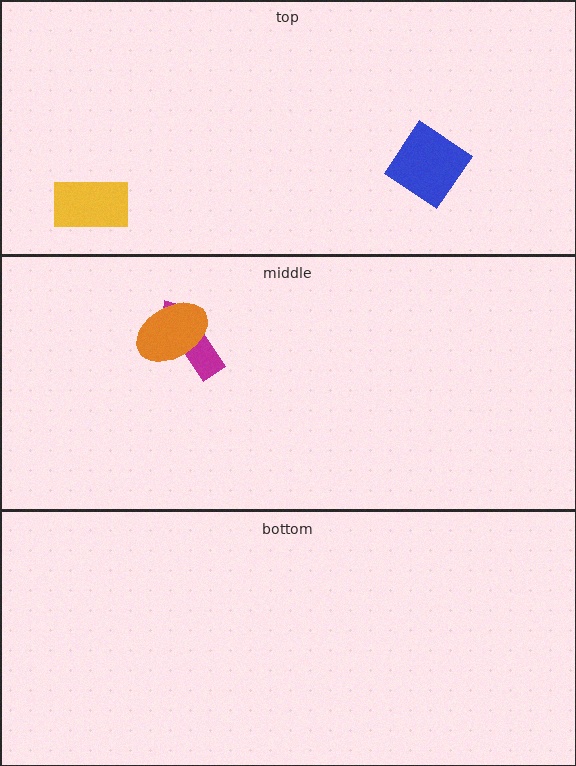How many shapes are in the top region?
2.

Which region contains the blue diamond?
The top region.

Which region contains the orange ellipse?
The middle region.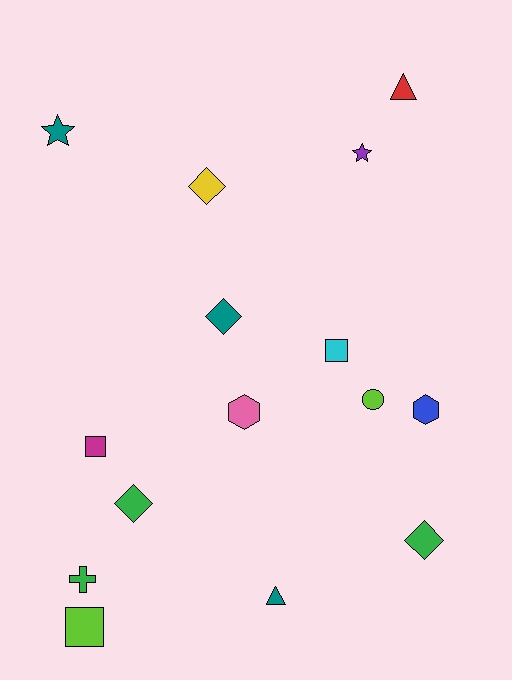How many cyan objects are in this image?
There is 1 cyan object.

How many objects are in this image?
There are 15 objects.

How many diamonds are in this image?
There are 4 diamonds.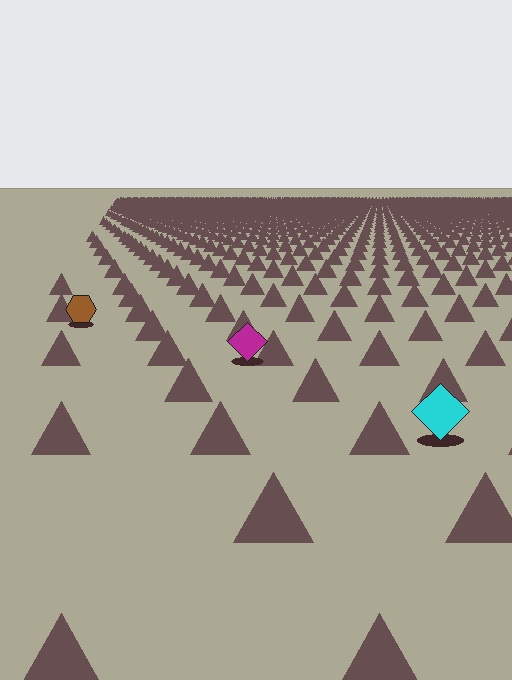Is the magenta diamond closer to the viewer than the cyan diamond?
No. The cyan diamond is closer — you can tell from the texture gradient: the ground texture is coarser near it.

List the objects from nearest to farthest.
From nearest to farthest: the cyan diamond, the magenta diamond, the brown hexagon.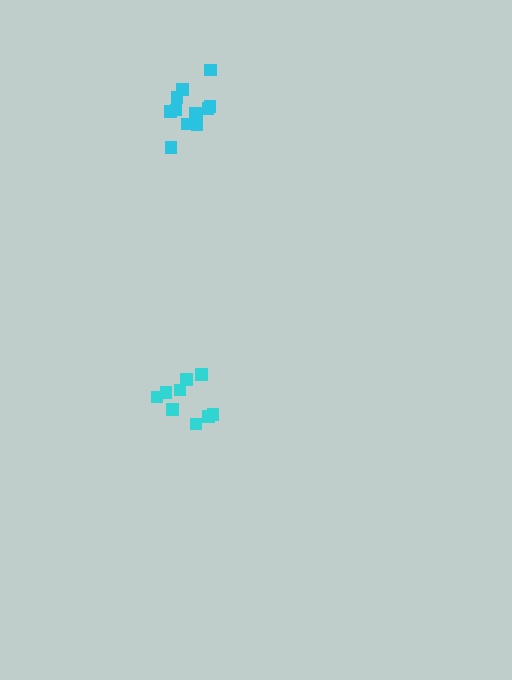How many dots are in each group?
Group 1: 9 dots, Group 2: 12 dots (21 total).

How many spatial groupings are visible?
There are 2 spatial groupings.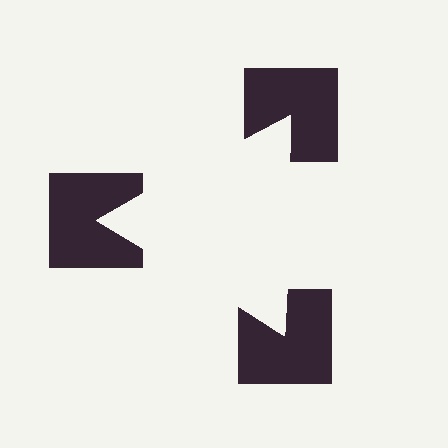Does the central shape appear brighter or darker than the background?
It typically appears slightly brighter than the background, even though no actual brightness change is drawn.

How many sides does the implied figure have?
3 sides.